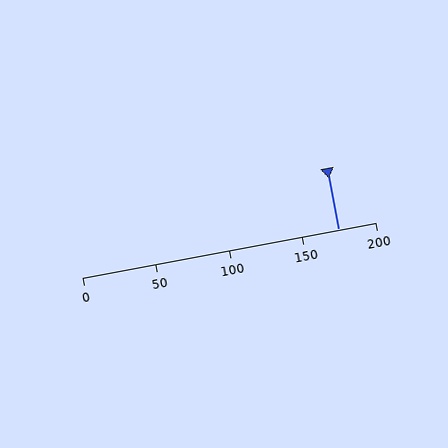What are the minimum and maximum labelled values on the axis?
The axis runs from 0 to 200.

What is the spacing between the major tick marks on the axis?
The major ticks are spaced 50 apart.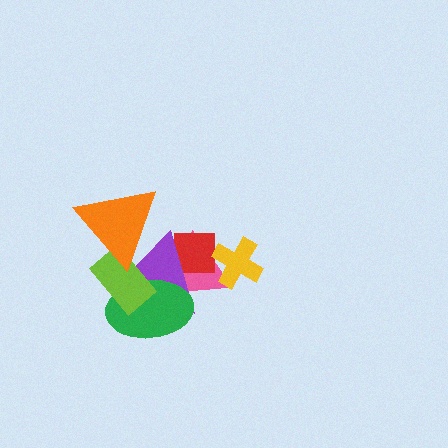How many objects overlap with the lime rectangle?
3 objects overlap with the lime rectangle.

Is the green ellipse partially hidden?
Yes, it is partially covered by another shape.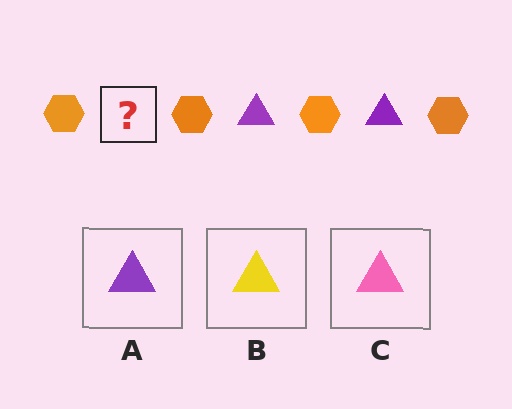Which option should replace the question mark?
Option A.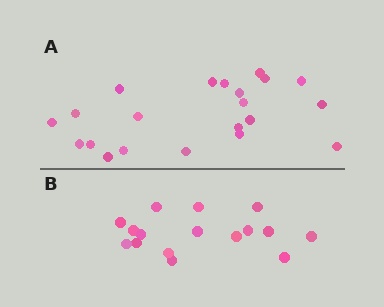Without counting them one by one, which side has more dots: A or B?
Region A (the top region) has more dots.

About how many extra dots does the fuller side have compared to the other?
Region A has about 5 more dots than region B.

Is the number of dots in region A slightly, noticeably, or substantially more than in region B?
Region A has noticeably more, but not dramatically so. The ratio is roughly 1.3 to 1.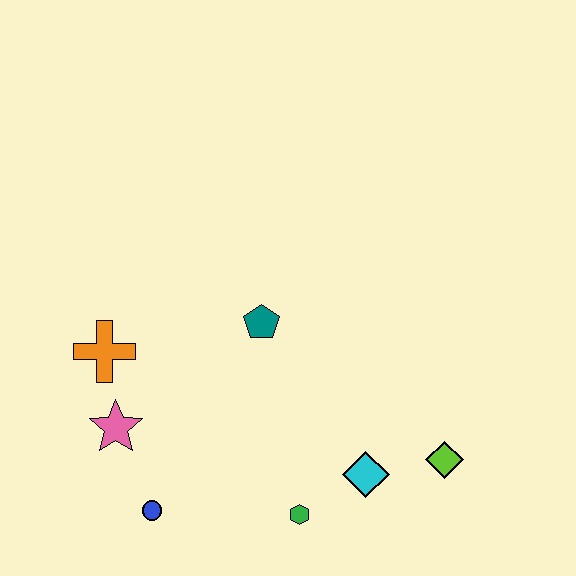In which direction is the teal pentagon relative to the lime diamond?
The teal pentagon is to the left of the lime diamond.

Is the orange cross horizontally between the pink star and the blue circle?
No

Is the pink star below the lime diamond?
No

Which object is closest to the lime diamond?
The cyan diamond is closest to the lime diamond.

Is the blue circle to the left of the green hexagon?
Yes